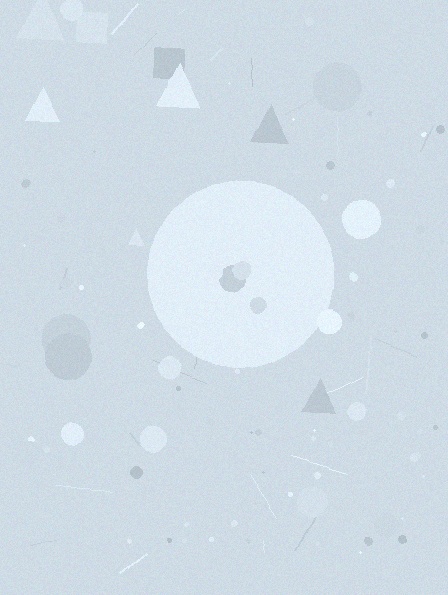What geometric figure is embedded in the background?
A circle is embedded in the background.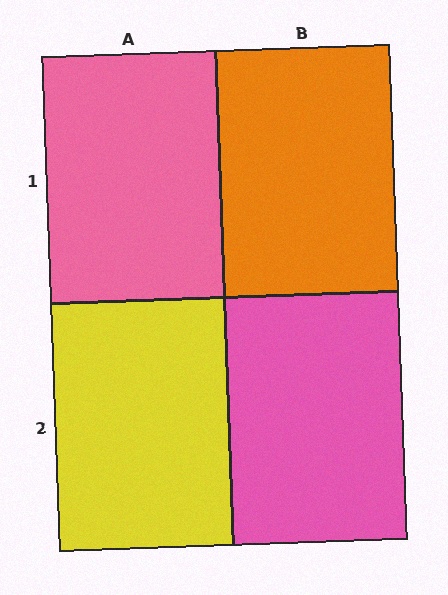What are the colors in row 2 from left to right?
Yellow, pink.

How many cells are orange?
1 cell is orange.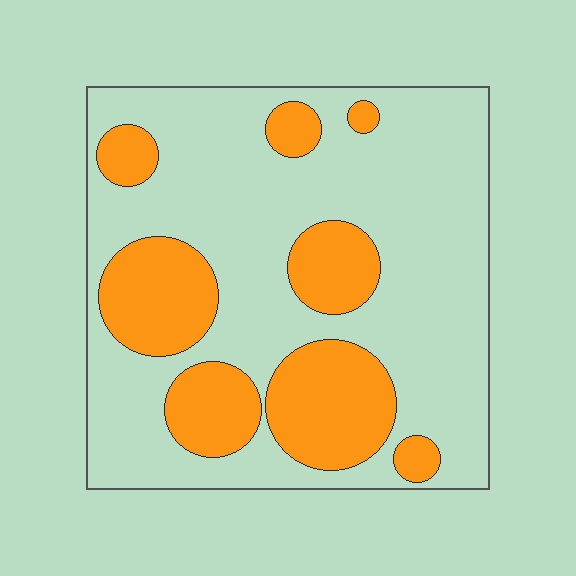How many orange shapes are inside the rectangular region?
8.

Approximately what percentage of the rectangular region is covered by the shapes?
Approximately 30%.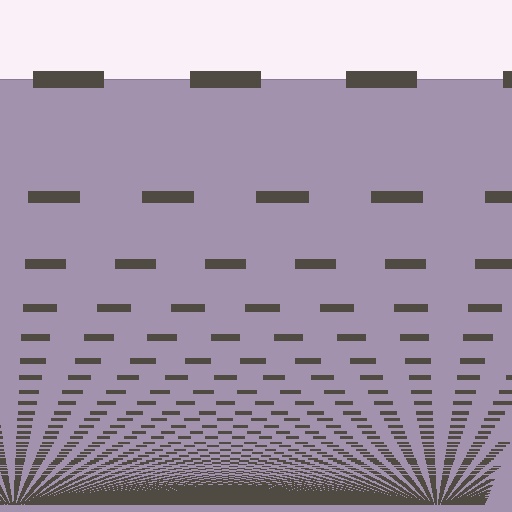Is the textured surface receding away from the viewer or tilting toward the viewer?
The surface appears to tilt toward the viewer. Texture elements get larger and sparser toward the top.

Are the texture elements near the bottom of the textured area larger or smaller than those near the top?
Smaller. The gradient is inverted — elements near the bottom are smaller and denser.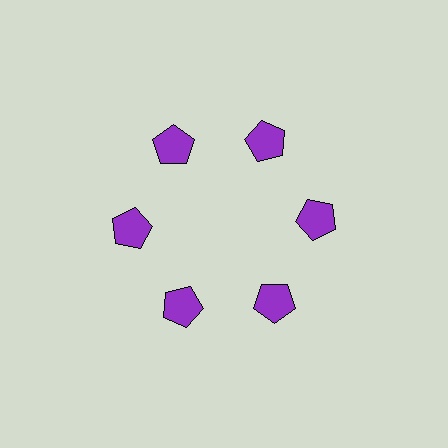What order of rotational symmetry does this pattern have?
This pattern has 6-fold rotational symmetry.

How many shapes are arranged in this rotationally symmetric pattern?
There are 6 shapes, arranged in 6 groups of 1.